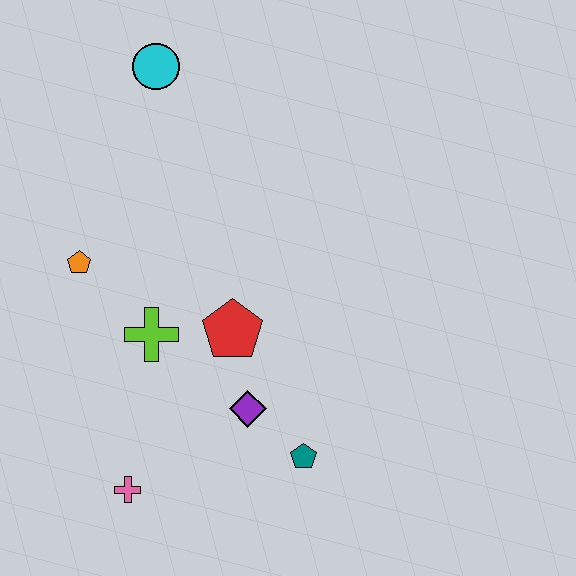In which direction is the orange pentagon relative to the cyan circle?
The orange pentagon is below the cyan circle.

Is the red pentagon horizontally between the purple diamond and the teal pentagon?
No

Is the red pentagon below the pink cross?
No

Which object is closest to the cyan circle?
The orange pentagon is closest to the cyan circle.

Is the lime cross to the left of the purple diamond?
Yes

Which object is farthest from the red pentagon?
The cyan circle is farthest from the red pentagon.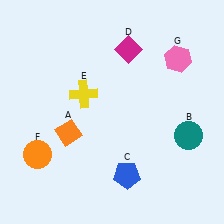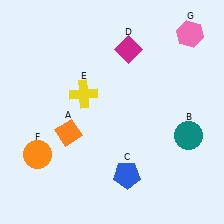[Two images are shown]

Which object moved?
The pink hexagon (G) moved up.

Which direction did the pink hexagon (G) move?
The pink hexagon (G) moved up.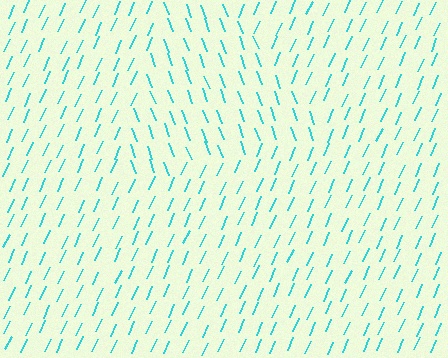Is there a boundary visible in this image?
Yes, there is a texture boundary formed by a change in line orientation.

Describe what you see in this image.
The image is filled with small cyan line segments. A triangle region in the image has lines oriented differently from the surrounding lines, creating a visible texture boundary.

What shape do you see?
I see a triangle.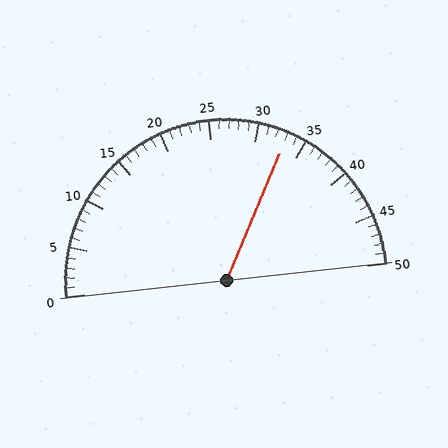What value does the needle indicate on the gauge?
The needle indicates approximately 33.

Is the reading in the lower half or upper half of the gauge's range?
The reading is in the upper half of the range (0 to 50).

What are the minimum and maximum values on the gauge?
The gauge ranges from 0 to 50.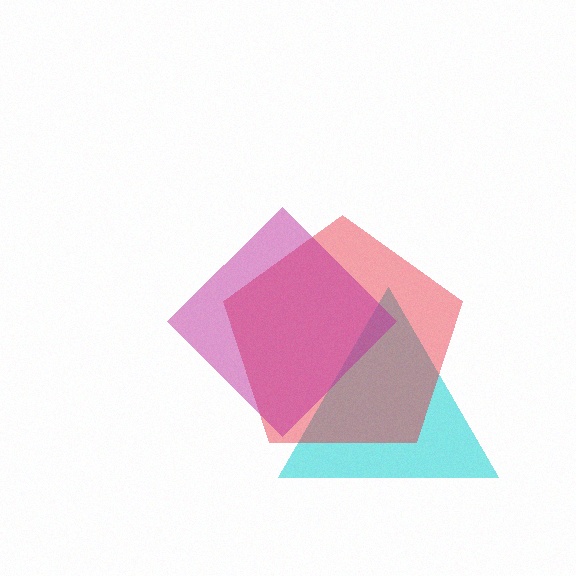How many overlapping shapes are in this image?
There are 3 overlapping shapes in the image.